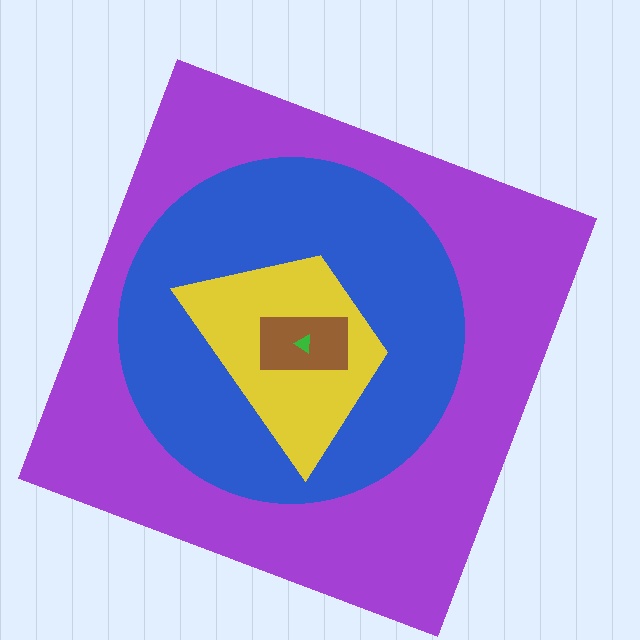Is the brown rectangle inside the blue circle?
Yes.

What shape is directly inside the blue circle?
The yellow trapezoid.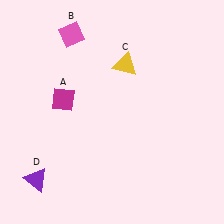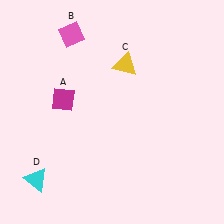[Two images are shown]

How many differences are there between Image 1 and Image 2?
There is 1 difference between the two images.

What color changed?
The triangle (D) changed from purple in Image 1 to cyan in Image 2.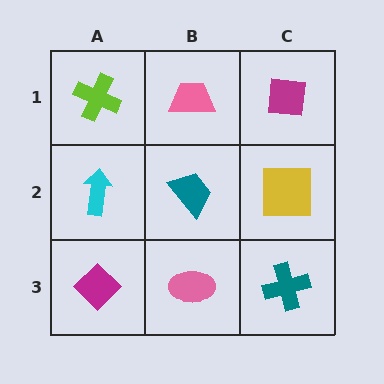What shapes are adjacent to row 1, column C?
A yellow square (row 2, column C), a pink trapezoid (row 1, column B).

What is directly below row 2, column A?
A magenta diamond.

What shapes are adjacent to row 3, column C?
A yellow square (row 2, column C), a pink ellipse (row 3, column B).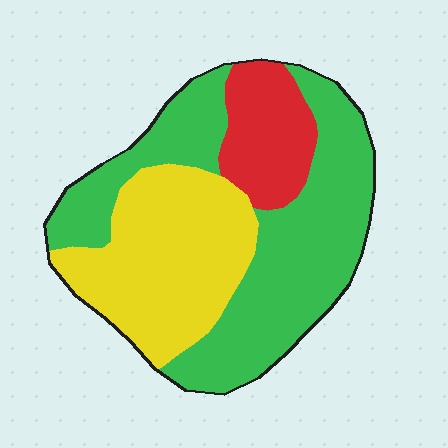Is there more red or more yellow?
Yellow.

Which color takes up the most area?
Green, at roughly 50%.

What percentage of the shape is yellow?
Yellow takes up about one third (1/3) of the shape.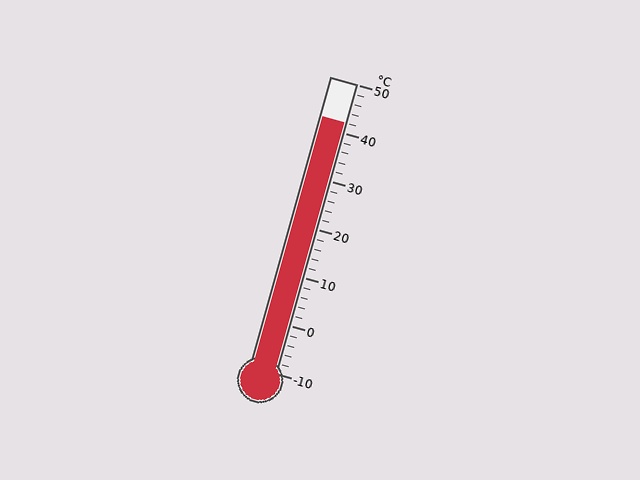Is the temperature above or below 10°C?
The temperature is above 10°C.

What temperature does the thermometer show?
The thermometer shows approximately 42°C.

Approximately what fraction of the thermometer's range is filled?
The thermometer is filled to approximately 85% of its range.